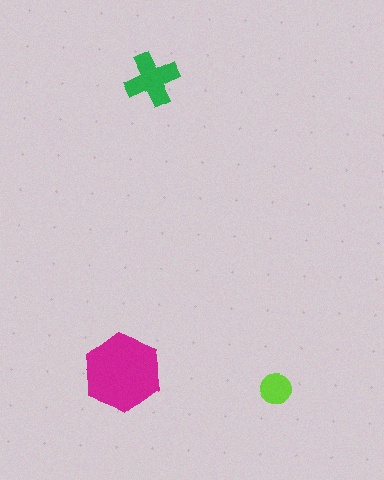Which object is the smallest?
The lime circle.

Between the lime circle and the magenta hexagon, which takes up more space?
The magenta hexagon.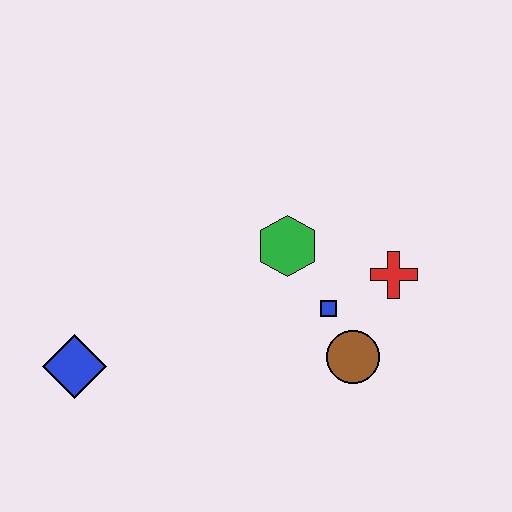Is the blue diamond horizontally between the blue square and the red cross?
No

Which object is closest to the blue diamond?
The green hexagon is closest to the blue diamond.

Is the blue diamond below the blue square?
Yes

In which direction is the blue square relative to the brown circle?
The blue square is above the brown circle.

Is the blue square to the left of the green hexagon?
No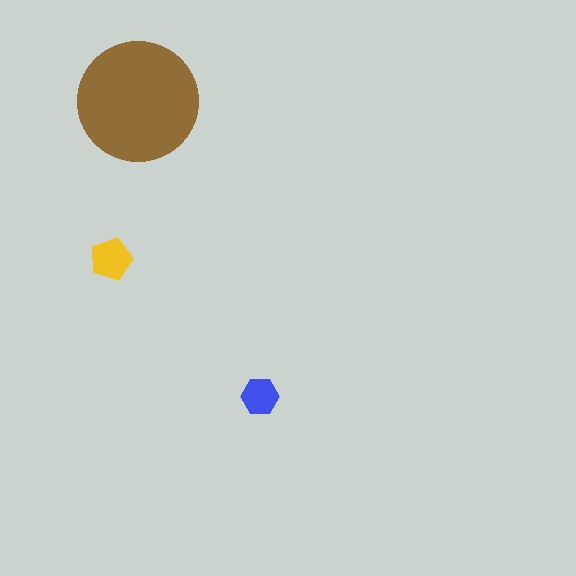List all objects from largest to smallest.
The brown circle, the yellow pentagon, the blue hexagon.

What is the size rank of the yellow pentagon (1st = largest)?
2nd.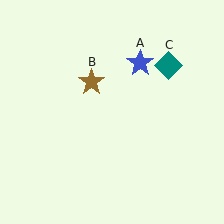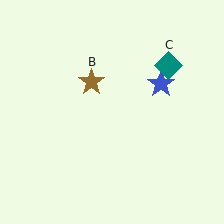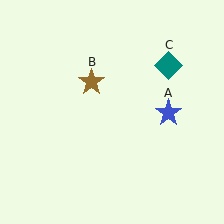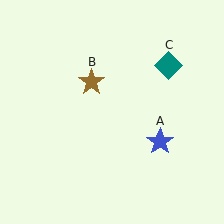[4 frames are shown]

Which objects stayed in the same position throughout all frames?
Brown star (object B) and teal diamond (object C) remained stationary.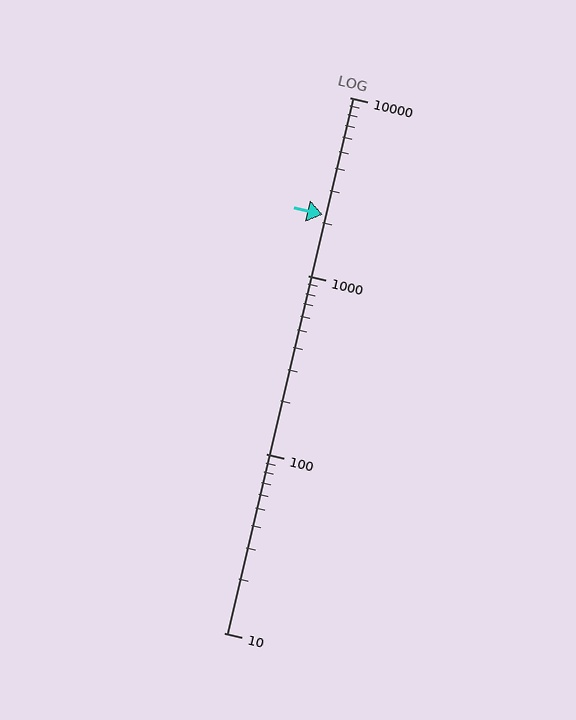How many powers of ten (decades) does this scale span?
The scale spans 3 decades, from 10 to 10000.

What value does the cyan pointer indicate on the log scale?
The pointer indicates approximately 2200.